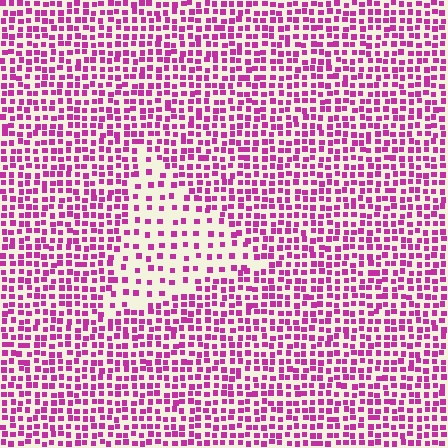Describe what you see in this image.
The image contains small magenta elements arranged at two different densities. A triangle-shaped region is visible where the elements are less densely packed than the surrounding area.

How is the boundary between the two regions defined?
The boundary is defined by a change in element density (approximately 2.2x ratio). All elements are the same color, size, and shape.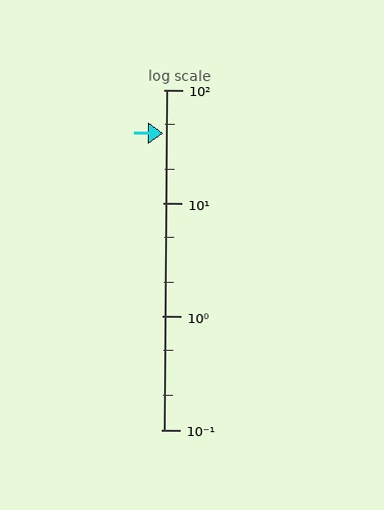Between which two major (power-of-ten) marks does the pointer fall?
The pointer is between 10 and 100.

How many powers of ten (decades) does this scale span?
The scale spans 3 decades, from 0.1 to 100.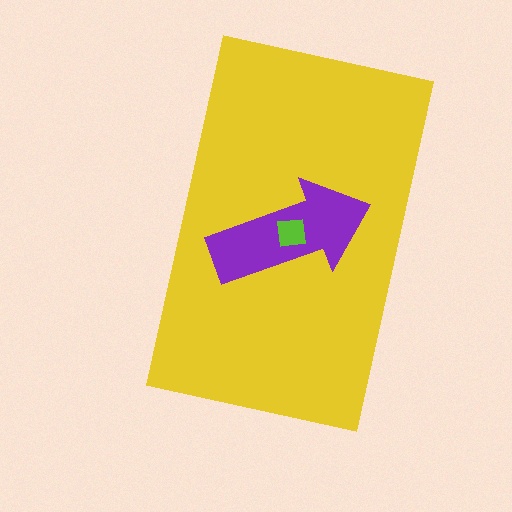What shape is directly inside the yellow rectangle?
The purple arrow.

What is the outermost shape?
The yellow rectangle.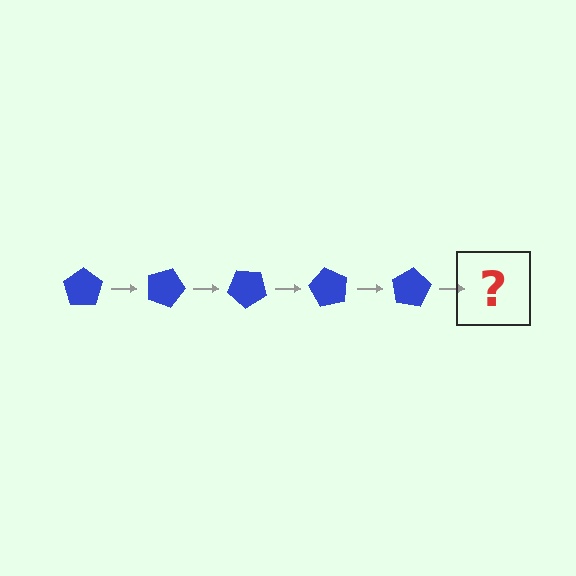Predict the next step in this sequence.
The next step is a blue pentagon rotated 100 degrees.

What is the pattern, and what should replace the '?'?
The pattern is that the pentagon rotates 20 degrees each step. The '?' should be a blue pentagon rotated 100 degrees.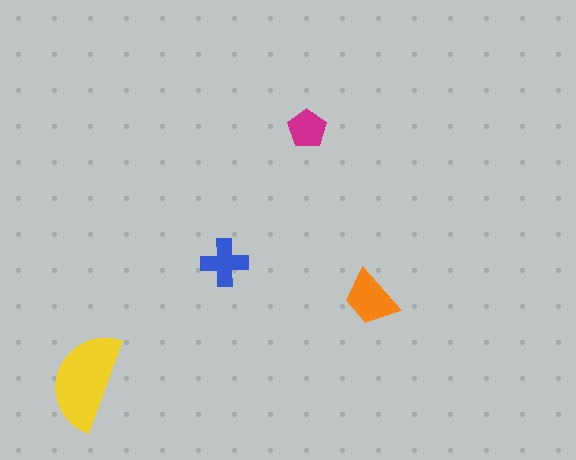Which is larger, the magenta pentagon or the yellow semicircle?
The yellow semicircle.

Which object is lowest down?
The yellow semicircle is bottommost.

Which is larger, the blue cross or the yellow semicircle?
The yellow semicircle.